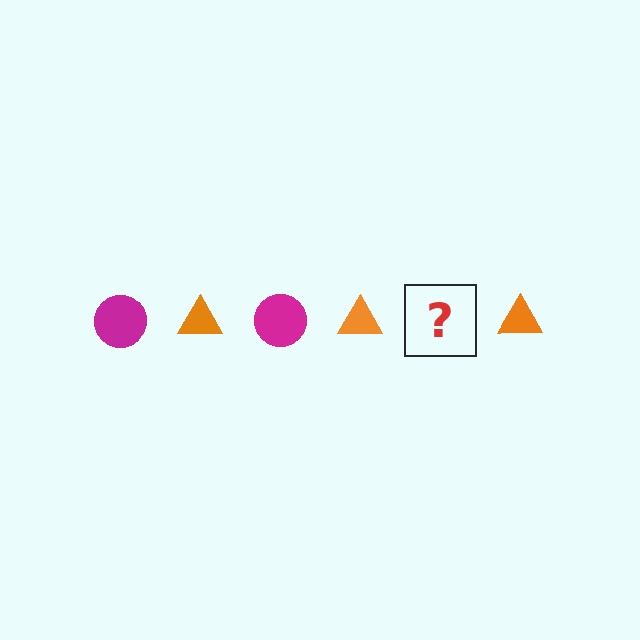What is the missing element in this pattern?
The missing element is a magenta circle.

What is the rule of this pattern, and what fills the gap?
The rule is that the pattern alternates between magenta circle and orange triangle. The gap should be filled with a magenta circle.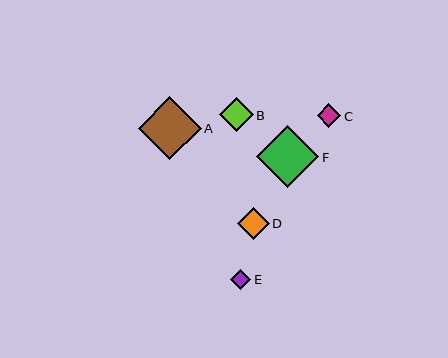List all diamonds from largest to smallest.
From largest to smallest: A, F, B, D, C, E.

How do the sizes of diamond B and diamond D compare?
Diamond B and diamond D are approximately the same size.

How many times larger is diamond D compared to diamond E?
Diamond D is approximately 1.6 times the size of diamond E.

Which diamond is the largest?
Diamond A is the largest with a size of approximately 63 pixels.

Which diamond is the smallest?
Diamond E is the smallest with a size of approximately 20 pixels.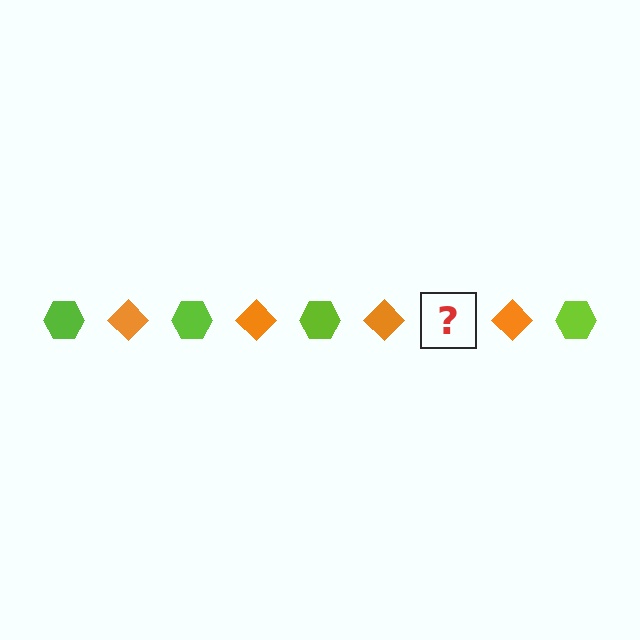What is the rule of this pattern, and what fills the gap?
The rule is that the pattern alternates between lime hexagon and orange diamond. The gap should be filled with a lime hexagon.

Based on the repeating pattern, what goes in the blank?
The blank should be a lime hexagon.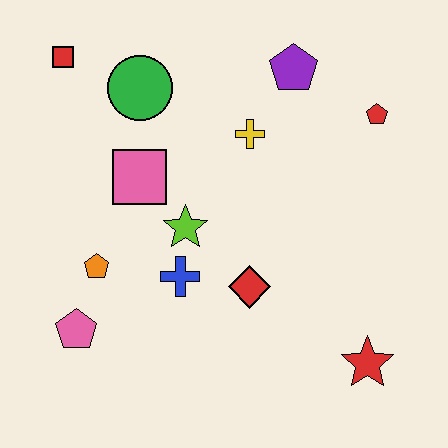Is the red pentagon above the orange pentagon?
Yes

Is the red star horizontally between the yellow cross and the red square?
No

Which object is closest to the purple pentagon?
The yellow cross is closest to the purple pentagon.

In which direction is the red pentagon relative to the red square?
The red pentagon is to the right of the red square.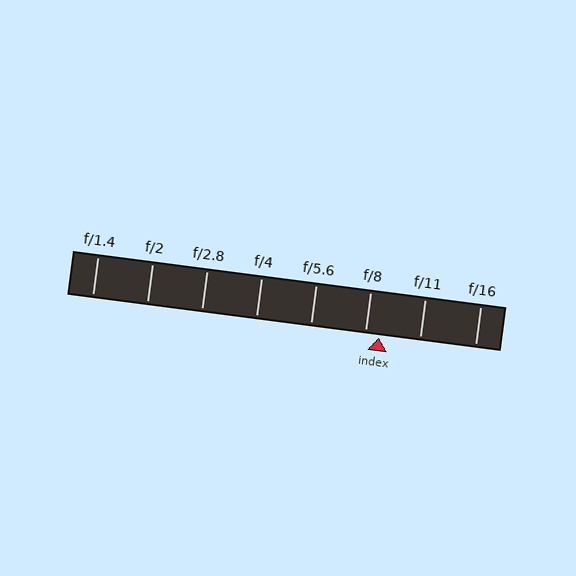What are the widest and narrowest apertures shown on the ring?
The widest aperture shown is f/1.4 and the narrowest is f/16.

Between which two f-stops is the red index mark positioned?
The index mark is between f/8 and f/11.